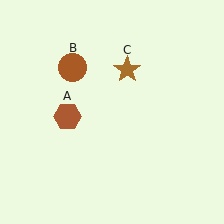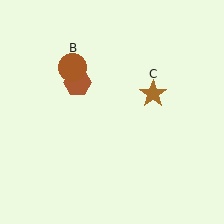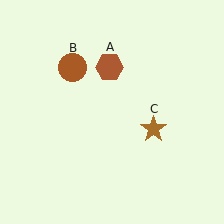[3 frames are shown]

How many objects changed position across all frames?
2 objects changed position: brown hexagon (object A), brown star (object C).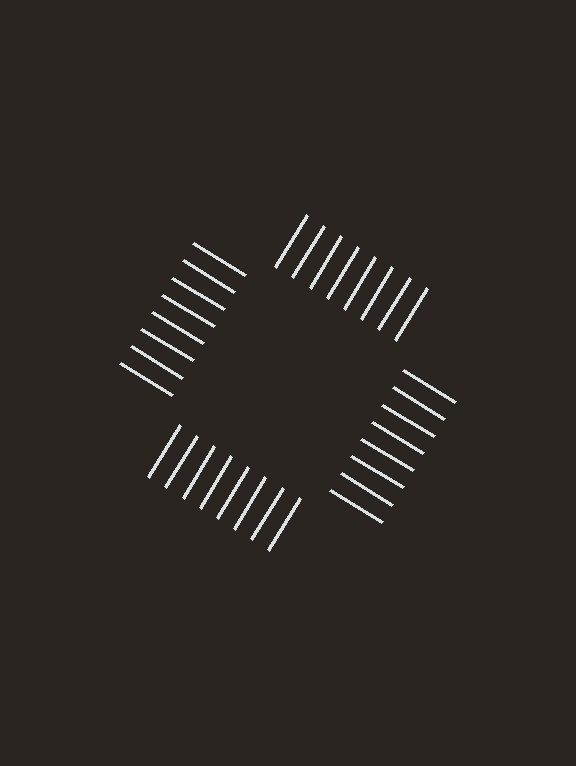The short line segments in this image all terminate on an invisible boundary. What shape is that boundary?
An illusory square — the line segments terminate on its edges but no continuous stroke is drawn.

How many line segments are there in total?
32 — 8 along each of the 4 edges.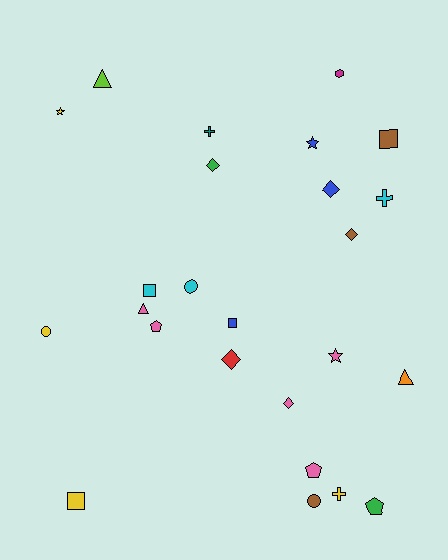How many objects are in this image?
There are 25 objects.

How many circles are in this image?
There are 3 circles.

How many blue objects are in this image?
There are 3 blue objects.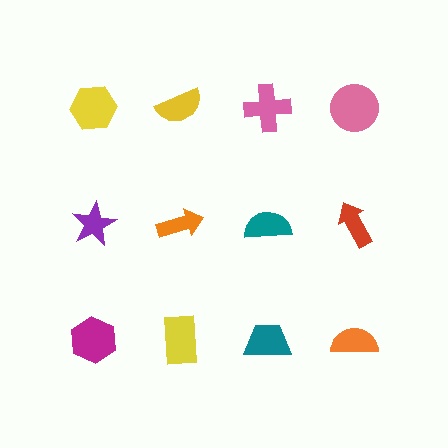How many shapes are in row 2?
4 shapes.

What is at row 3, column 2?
A yellow rectangle.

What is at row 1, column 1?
A yellow hexagon.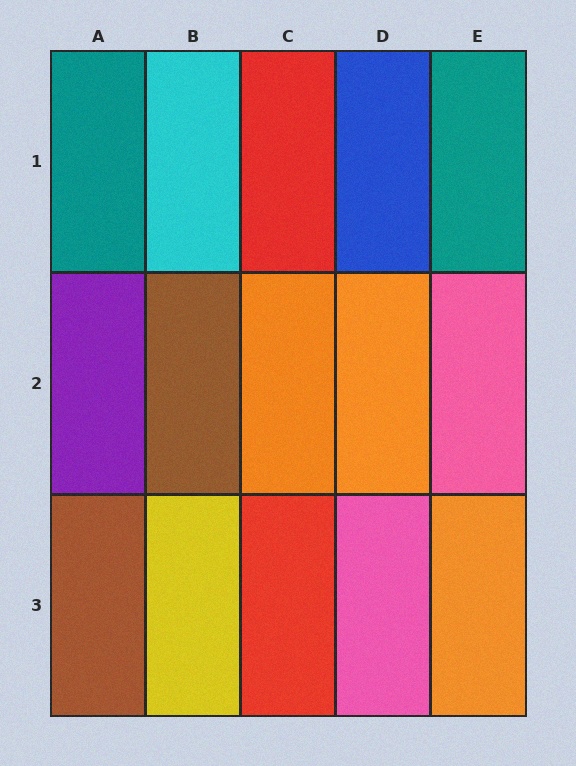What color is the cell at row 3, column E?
Orange.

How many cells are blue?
1 cell is blue.